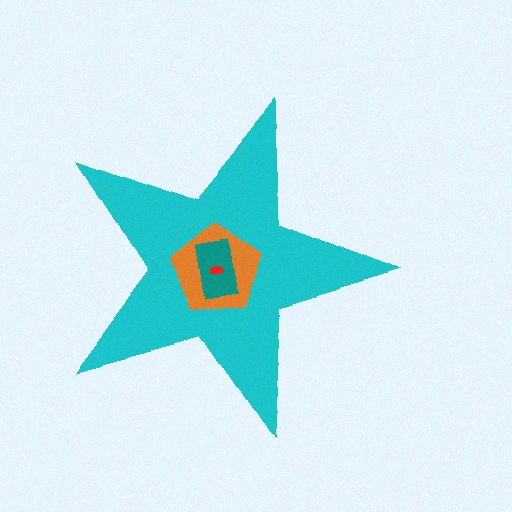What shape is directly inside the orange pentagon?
The teal rectangle.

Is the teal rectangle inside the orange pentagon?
Yes.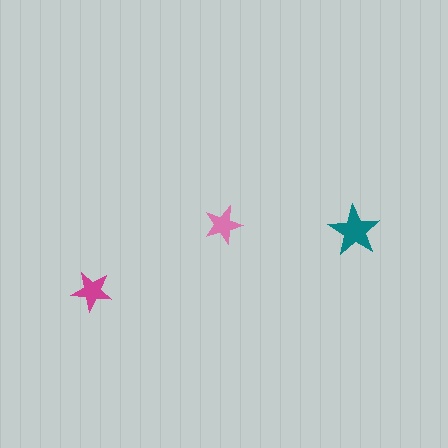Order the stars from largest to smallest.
the teal one, the magenta one, the pink one.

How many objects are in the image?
There are 3 objects in the image.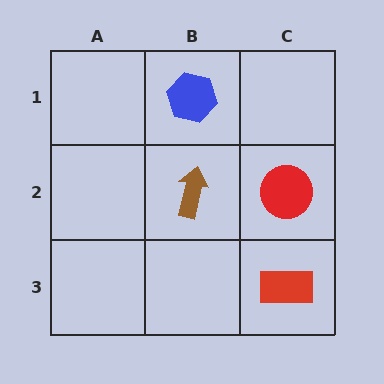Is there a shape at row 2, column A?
No, that cell is empty.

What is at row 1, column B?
A blue hexagon.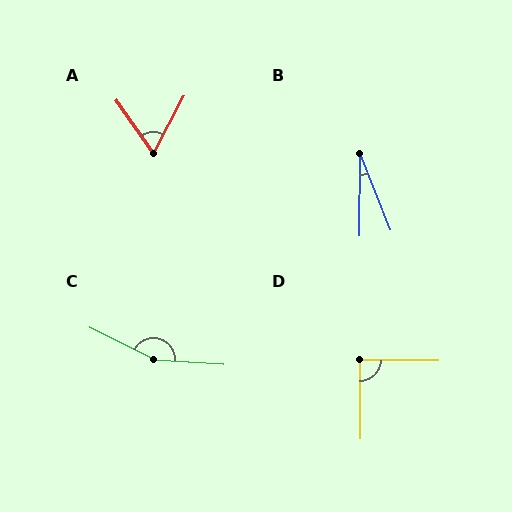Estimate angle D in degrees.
Approximately 89 degrees.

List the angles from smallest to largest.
B (22°), A (63°), D (89°), C (157°).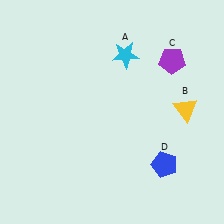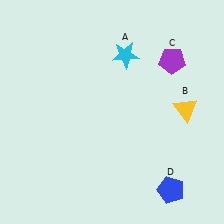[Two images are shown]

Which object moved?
The blue pentagon (D) moved down.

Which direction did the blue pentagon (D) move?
The blue pentagon (D) moved down.